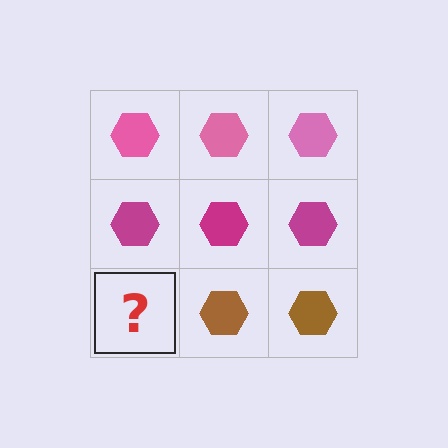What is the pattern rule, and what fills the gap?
The rule is that each row has a consistent color. The gap should be filled with a brown hexagon.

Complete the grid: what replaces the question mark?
The question mark should be replaced with a brown hexagon.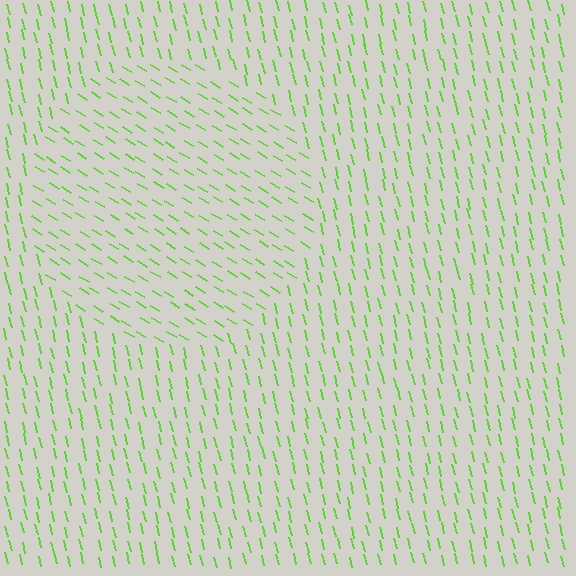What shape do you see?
I see a circle.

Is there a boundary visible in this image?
Yes, there is a texture boundary formed by a change in line orientation.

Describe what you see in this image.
The image is filled with small lime line segments. A circle region in the image has lines oriented differently from the surrounding lines, creating a visible texture boundary.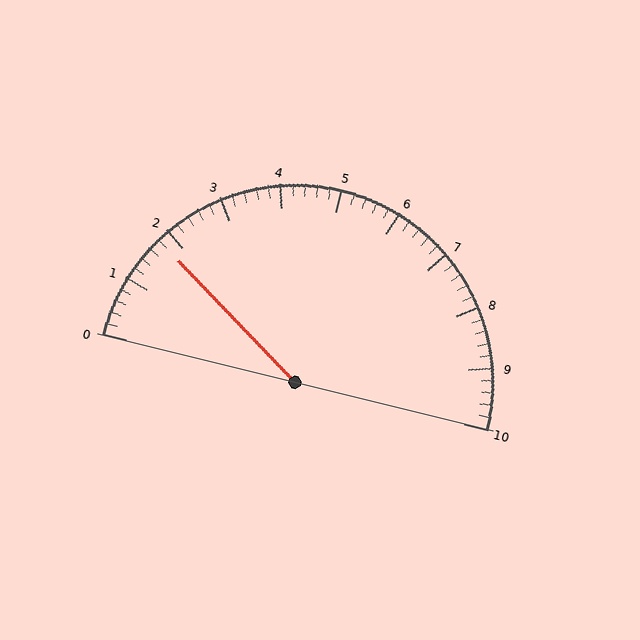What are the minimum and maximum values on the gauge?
The gauge ranges from 0 to 10.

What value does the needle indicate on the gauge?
The needle indicates approximately 1.8.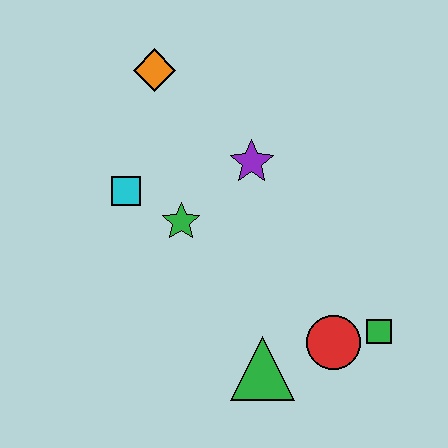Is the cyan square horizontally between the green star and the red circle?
No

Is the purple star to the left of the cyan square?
No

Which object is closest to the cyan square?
The green star is closest to the cyan square.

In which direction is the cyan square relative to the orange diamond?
The cyan square is below the orange diamond.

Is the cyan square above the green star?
Yes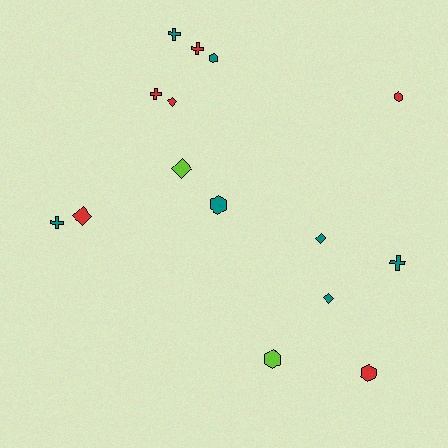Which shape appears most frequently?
Cross, with 5 objects.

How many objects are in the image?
There are 15 objects.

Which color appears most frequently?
Teal, with 7 objects.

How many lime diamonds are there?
There is 1 lime diamond.